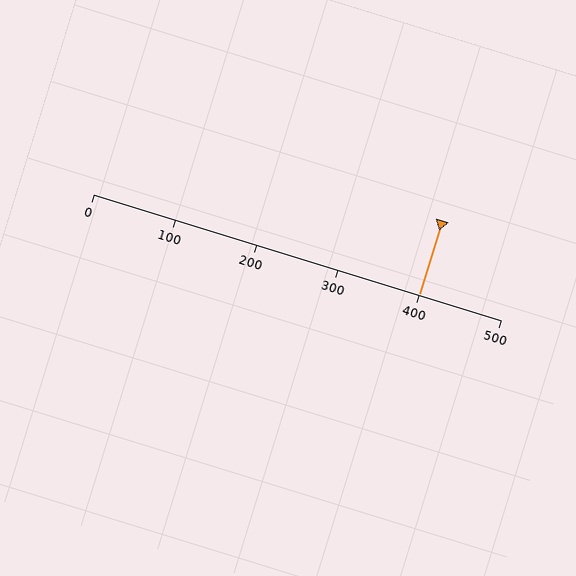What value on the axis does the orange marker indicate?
The marker indicates approximately 400.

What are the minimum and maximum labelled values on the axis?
The axis runs from 0 to 500.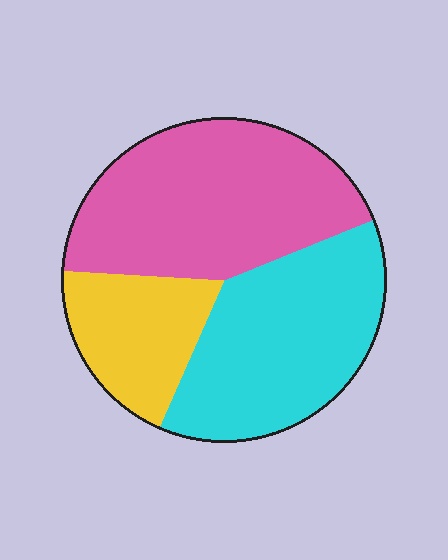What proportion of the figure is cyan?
Cyan takes up about three eighths (3/8) of the figure.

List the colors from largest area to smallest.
From largest to smallest: pink, cyan, yellow.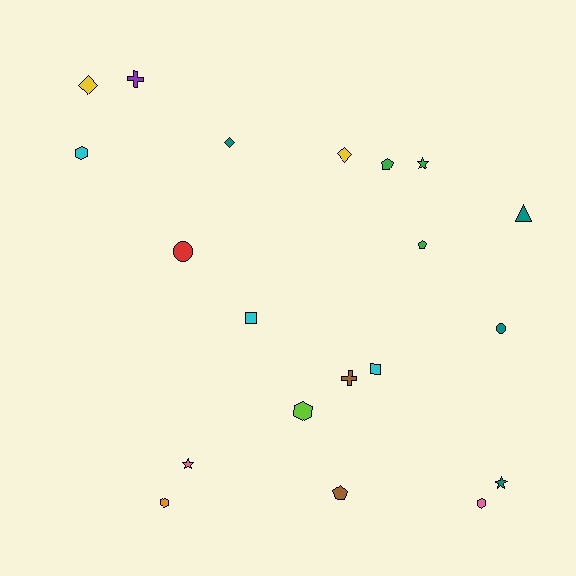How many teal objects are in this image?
There are 4 teal objects.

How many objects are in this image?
There are 20 objects.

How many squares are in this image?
There are 2 squares.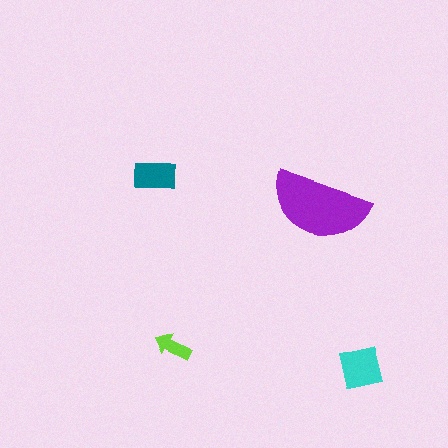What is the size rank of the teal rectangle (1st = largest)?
3rd.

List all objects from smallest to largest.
The lime arrow, the teal rectangle, the cyan square, the purple semicircle.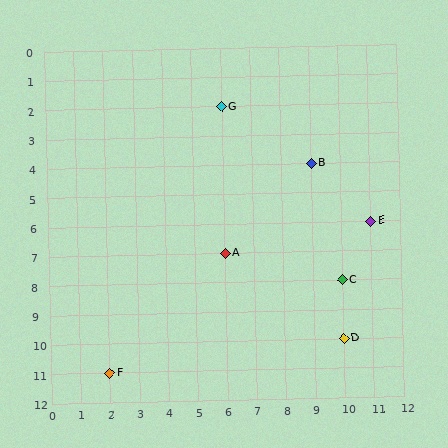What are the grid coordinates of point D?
Point D is at grid coordinates (10, 10).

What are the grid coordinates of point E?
Point E is at grid coordinates (11, 6).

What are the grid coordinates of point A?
Point A is at grid coordinates (6, 7).